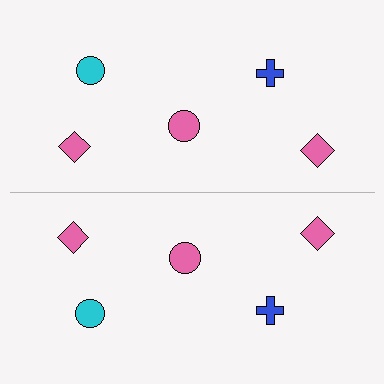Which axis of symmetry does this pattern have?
The pattern has a horizontal axis of symmetry running through the center of the image.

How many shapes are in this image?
There are 10 shapes in this image.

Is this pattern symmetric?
Yes, this pattern has bilateral (reflection) symmetry.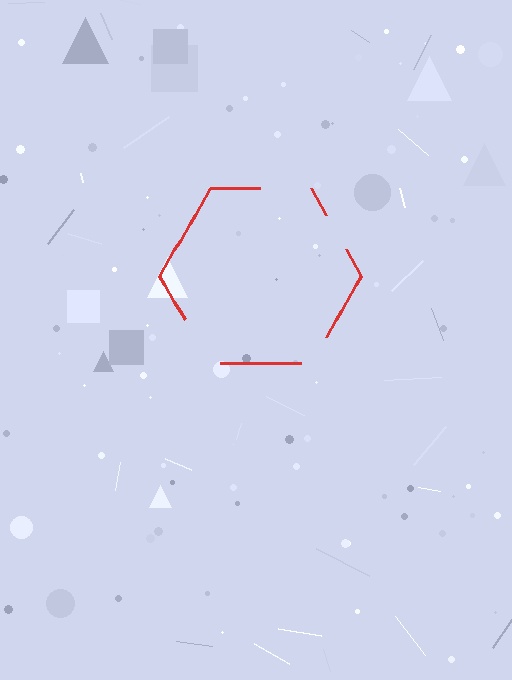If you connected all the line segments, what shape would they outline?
They would outline a hexagon.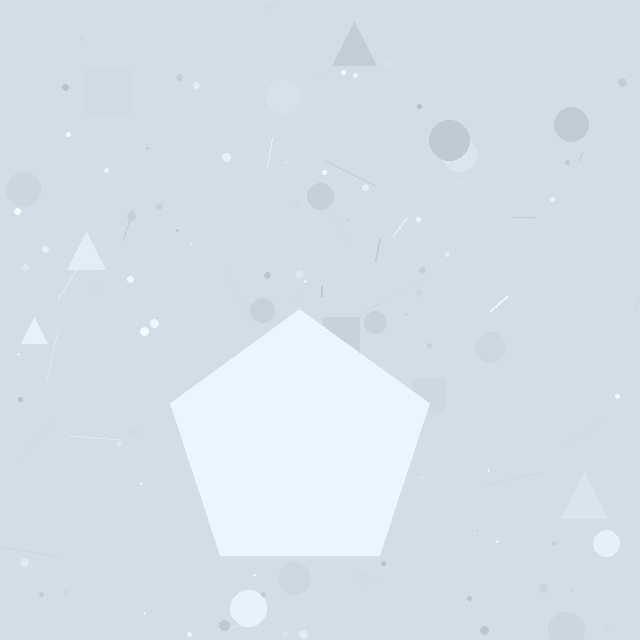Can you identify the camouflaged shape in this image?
The camouflaged shape is a pentagon.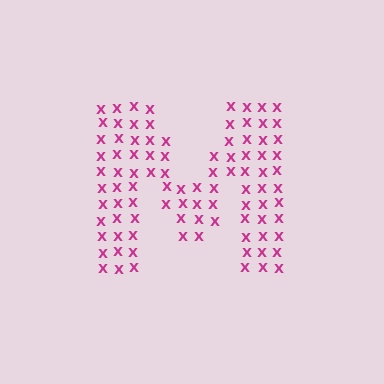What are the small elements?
The small elements are letter X's.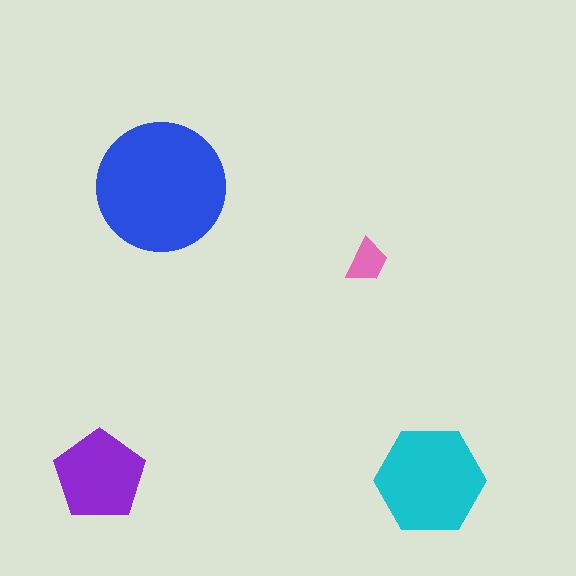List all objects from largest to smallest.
The blue circle, the cyan hexagon, the purple pentagon, the pink trapezoid.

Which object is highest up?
The blue circle is topmost.